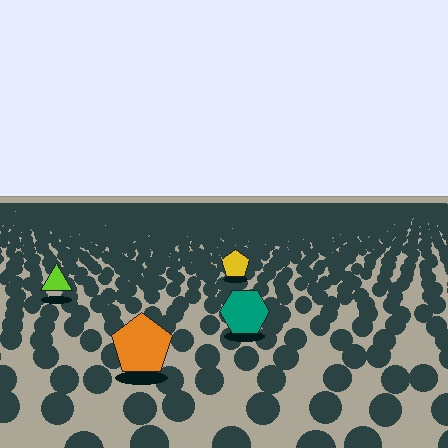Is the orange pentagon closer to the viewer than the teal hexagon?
Yes. The orange pentagon is closer — you can tell from the texture gradient: the ground texture is coarser near it.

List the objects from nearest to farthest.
From nearest to farthest: the orange pentagon, the teal hexagon, the lime triangle, the yellow pentagon.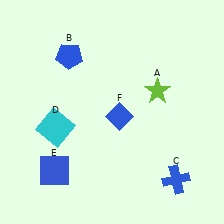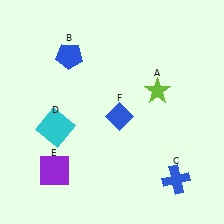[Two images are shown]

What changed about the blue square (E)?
In Image 1, E is blue. In Image 2, it changed to purple.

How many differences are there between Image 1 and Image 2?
There is 1 difference between the two images.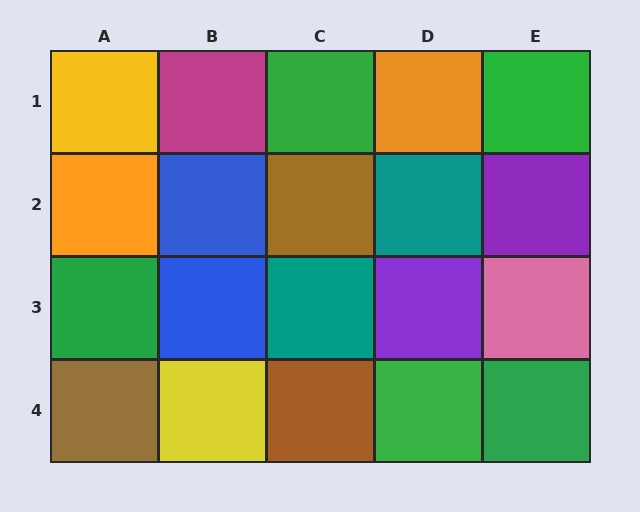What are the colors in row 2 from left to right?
Orange, blue, brown, teal, purple.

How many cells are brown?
3 cells are brown.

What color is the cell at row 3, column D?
Purple.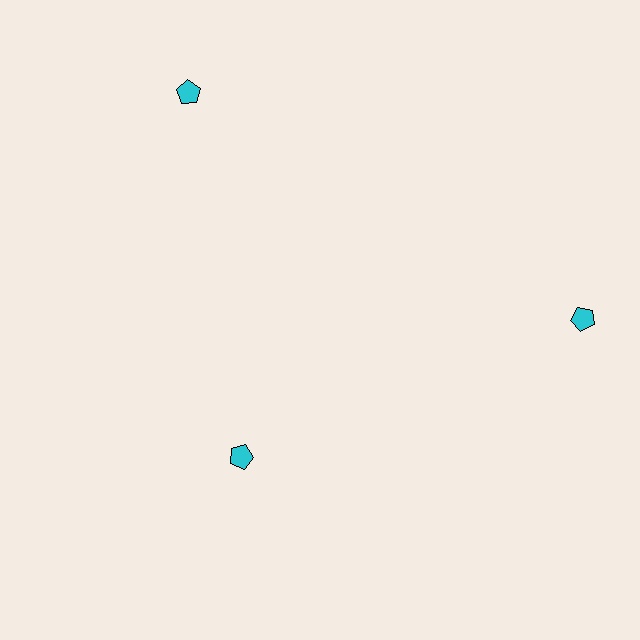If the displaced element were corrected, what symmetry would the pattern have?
It would have 3-fold rotational symmetry — the pattern would map onto itself every 120 degrees.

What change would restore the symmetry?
The symmetry would be restored by moving it outward, back onto the ring so that all 3 pentagons sit at equal angles and equal distance from the center.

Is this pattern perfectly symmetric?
No. The 3 cyan pentagons are arranged in a ring, but one element near the 7 o'clock position is pulled inward toward the center, breaking the 3-fold rotational symmetry.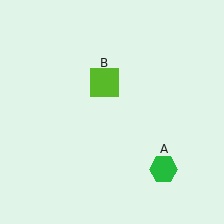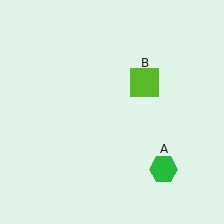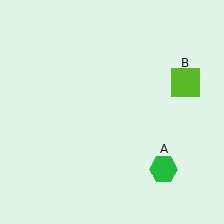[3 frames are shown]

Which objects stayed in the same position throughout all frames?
Green hexagon (object A) remained stationary.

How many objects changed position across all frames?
1 object changed position: lime square (object B).